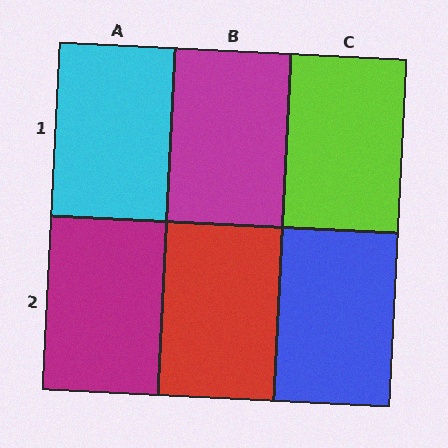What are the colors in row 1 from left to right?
Cyan, magenta, lime.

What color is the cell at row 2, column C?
Blue.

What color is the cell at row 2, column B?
Red.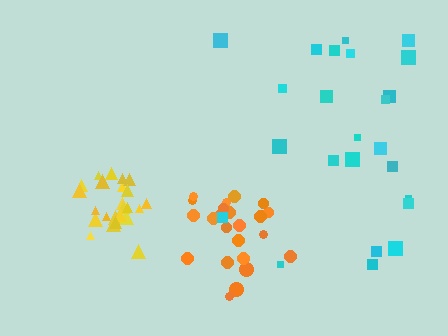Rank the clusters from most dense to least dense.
yellow, orange, cyan.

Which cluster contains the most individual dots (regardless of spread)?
Yellow (25).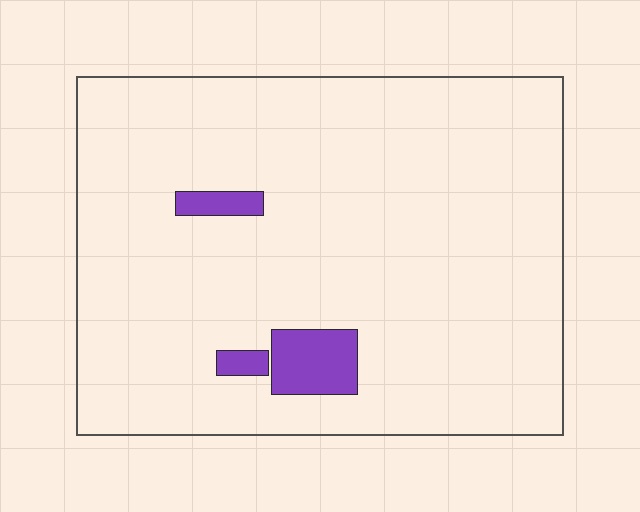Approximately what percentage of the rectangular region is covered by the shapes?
Approximately 5%.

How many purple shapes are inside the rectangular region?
3.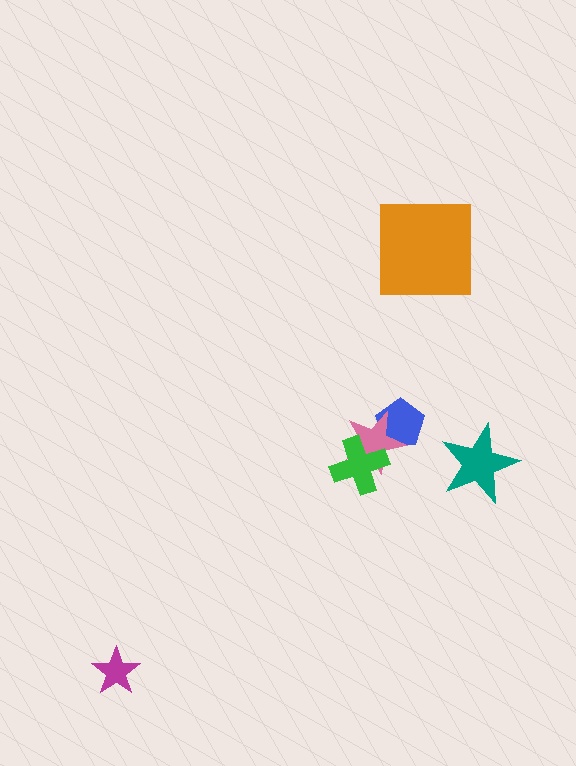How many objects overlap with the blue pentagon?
1 object overlaps with the blue pentagon.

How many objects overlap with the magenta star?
0 objects overlap with the magenta star.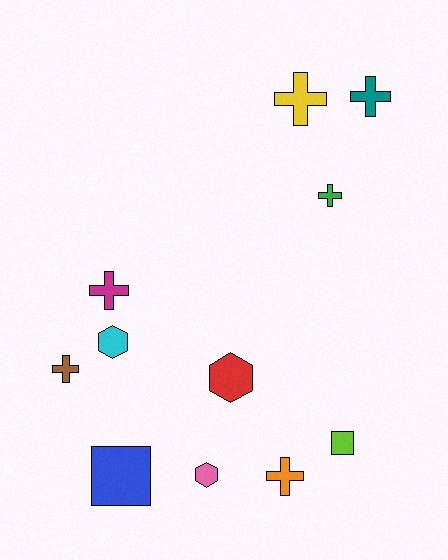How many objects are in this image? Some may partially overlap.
There are 11 objects.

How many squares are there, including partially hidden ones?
There are 2 squares.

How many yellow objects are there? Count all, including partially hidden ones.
There is 1 yellow object.